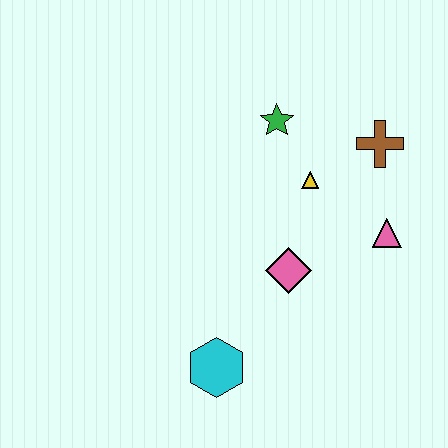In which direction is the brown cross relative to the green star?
The brown cross is to the right of the green star.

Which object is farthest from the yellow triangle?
The cyan hexagon is farthest from the yellow triangle.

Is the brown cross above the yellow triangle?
Yes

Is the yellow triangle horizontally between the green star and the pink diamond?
No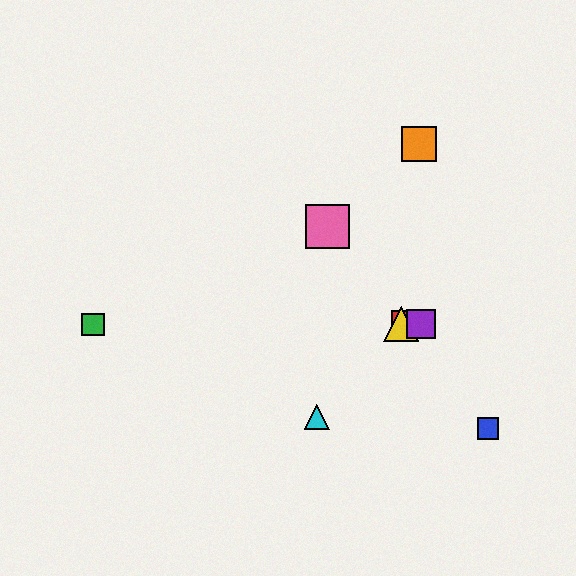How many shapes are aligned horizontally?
4 shapes (the red square, the green square, the yellow triangle, the purple square) are aligned horizontally.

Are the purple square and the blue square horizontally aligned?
No, the purple square is at y≈324 and the blue square is at y≈428.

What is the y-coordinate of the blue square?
The blue square is at y≈428.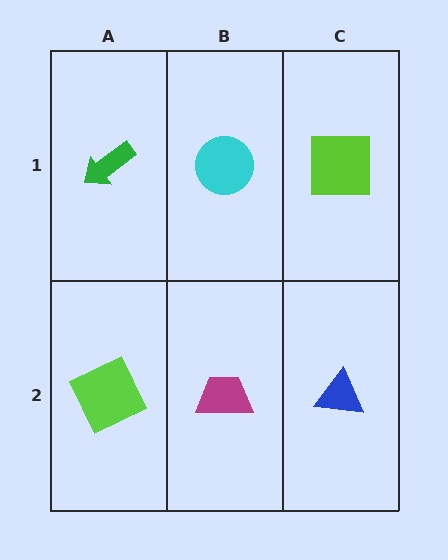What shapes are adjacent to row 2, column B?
A cyan circle (row 1, column B), a lime square (row 2, column A), a blue triangle (row 2, column C).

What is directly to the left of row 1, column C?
A cyan circle.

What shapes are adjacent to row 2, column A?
A green arrow (row 1, column A), a magenta trapezoid (row 2, column B).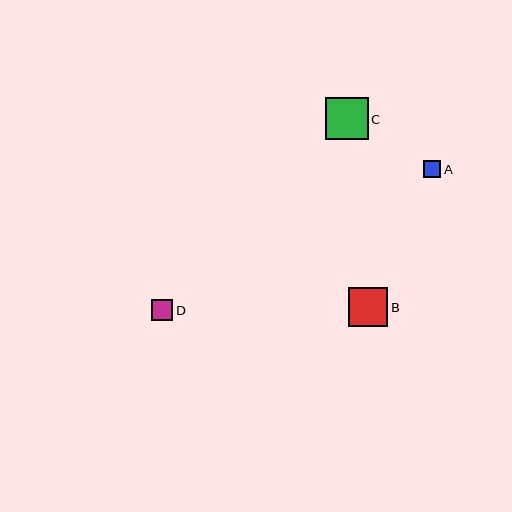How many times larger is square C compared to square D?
Square C is approximately 2.0 times the size of square D.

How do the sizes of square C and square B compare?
Square C and square B are approximately the same size.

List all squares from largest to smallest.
From largest to smallest: C, B, D, A.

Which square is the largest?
Square C is the largest with a size of approximately 43 pixels.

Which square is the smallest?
Square A is the smallest with a size of approximately 17 pixels.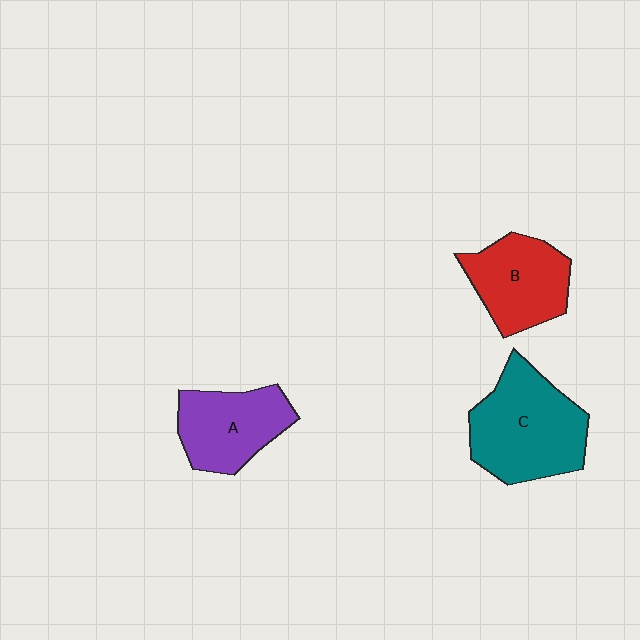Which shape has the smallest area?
Shape A (purple).